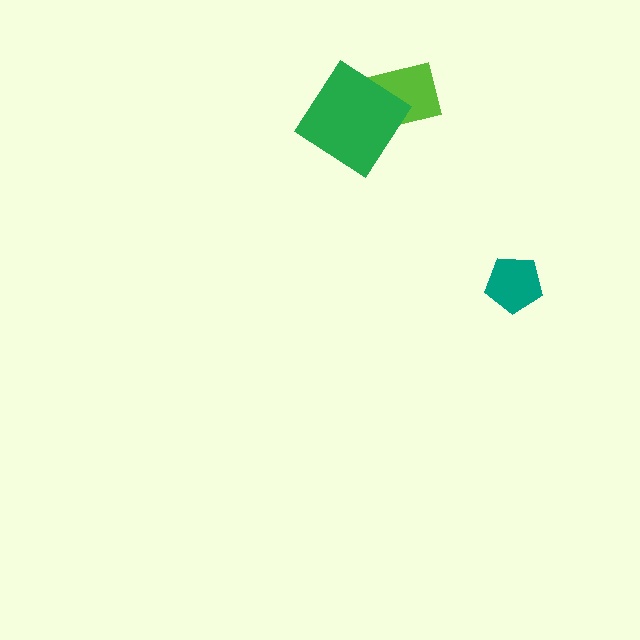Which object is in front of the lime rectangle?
The green diamond is in front of the lime rectangle.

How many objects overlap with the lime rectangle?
1 object overlaps with the lime rectangle.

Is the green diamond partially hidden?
No, no other shape covers it.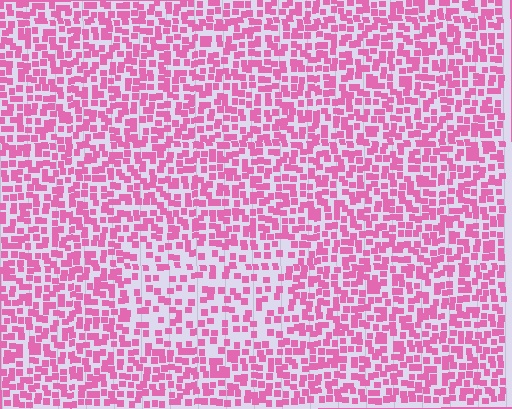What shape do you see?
I see a rectangle.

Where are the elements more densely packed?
The elements are more densely packed outside the rectangle boundary.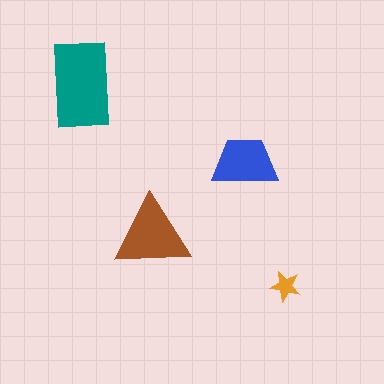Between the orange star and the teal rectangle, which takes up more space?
The teal rectangle.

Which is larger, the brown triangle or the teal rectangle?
The teal rectangle.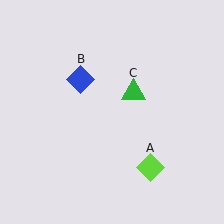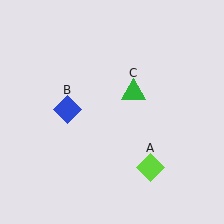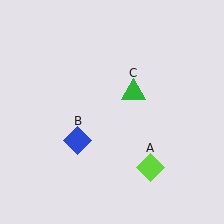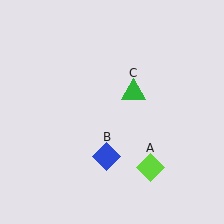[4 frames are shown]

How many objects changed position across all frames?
1 object changed position: blue diamond (object B).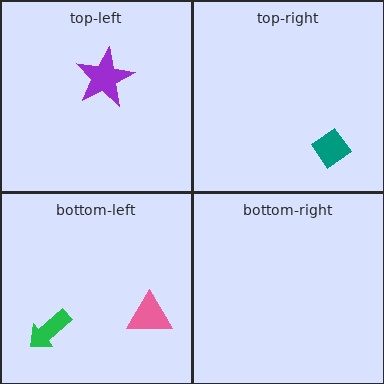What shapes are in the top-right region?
The teal diamond.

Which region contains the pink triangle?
The bottom-left region.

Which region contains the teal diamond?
The top-right region.